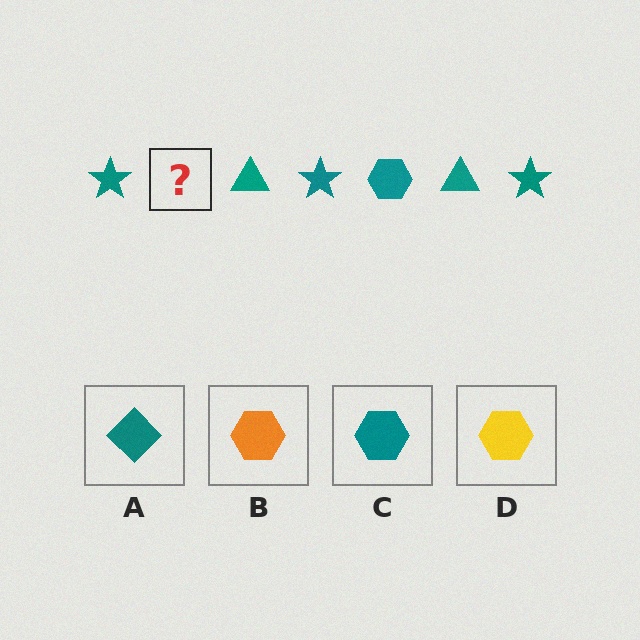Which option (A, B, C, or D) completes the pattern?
C.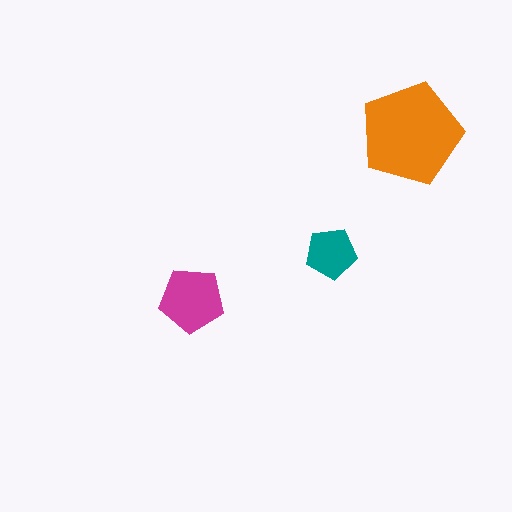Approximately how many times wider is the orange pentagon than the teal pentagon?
About 2 times wider.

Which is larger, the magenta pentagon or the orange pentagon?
The orange one.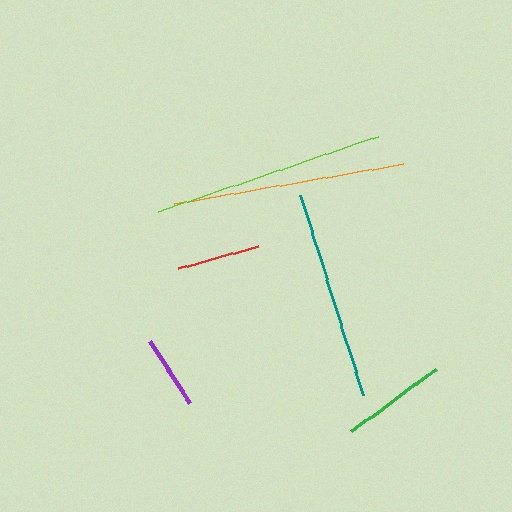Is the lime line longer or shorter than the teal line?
The lime line is longer than the teal line.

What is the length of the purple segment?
The purple segment is approximately 74 pixels long.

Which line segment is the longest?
The orange line is the longest at approximately 233 pixels.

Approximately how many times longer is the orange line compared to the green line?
The orange line is approximately 2.2 times the length of the green line.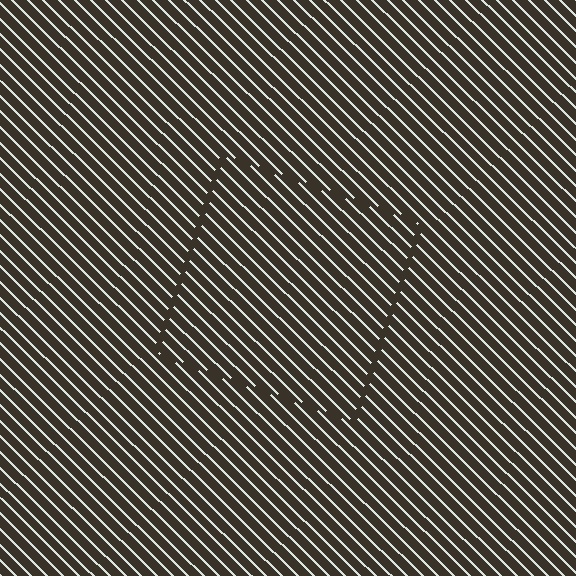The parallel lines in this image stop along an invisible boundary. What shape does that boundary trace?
An illusory square. The interior of the shape contains the same grating, shifted by half a period — the contour is defined by the phase discontinuity where line-ends from the inner and outer gratings abut.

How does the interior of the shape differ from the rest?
The interior of the shape contains the same grating, shifted by half a period — the contour is defined by the phase discontinuity where line-ends from the inner and outer gratings abut.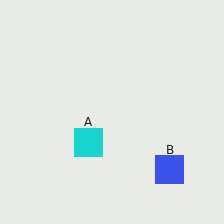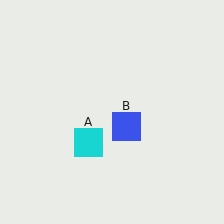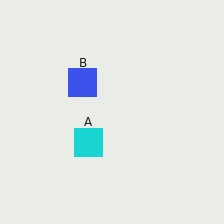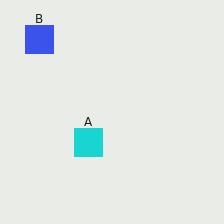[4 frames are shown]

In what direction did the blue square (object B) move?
The blue square (object B) moved up and to the left.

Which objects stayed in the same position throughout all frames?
Cyan square (object A) remained stationary.